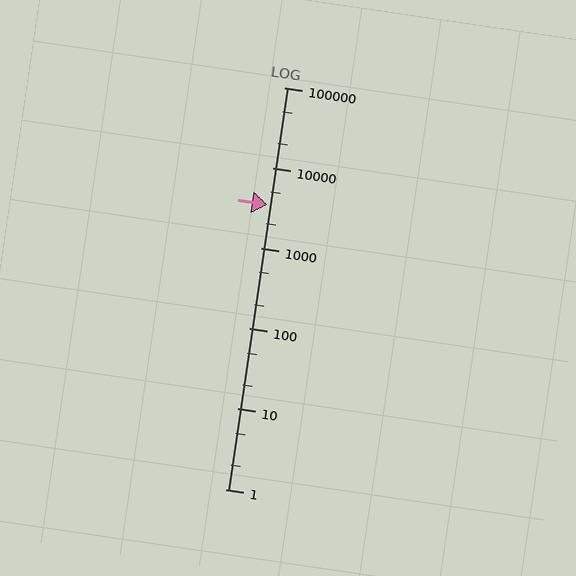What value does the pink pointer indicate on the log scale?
The pointer indicates approximately 3500.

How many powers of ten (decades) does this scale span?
The scale spans 5 decades, from 1 to 100000.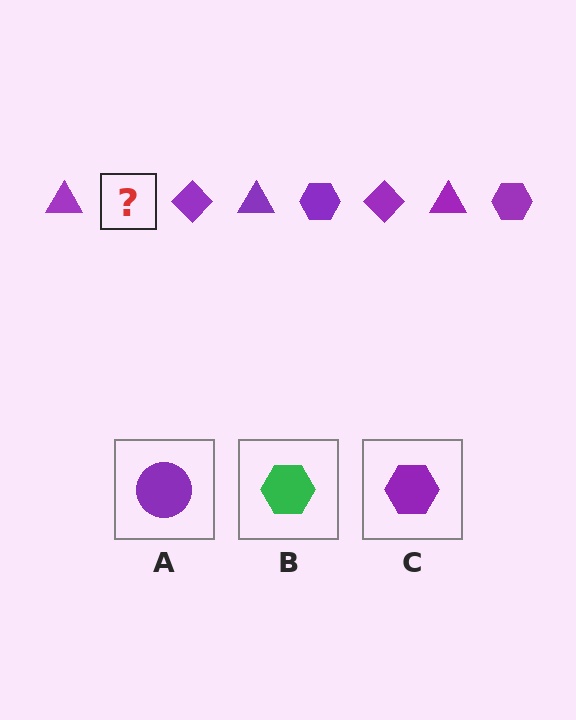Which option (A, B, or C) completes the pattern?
C.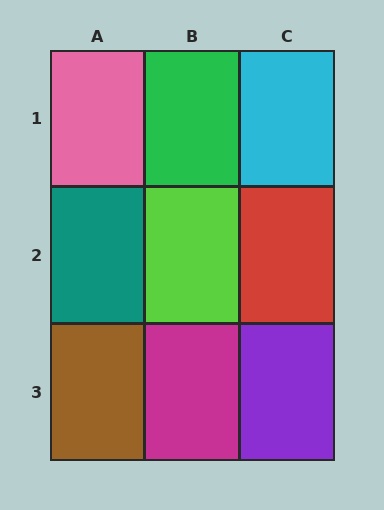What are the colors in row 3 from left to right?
Brown, magenta, purple.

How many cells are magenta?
1 cell is magenta.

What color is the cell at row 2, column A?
Teal.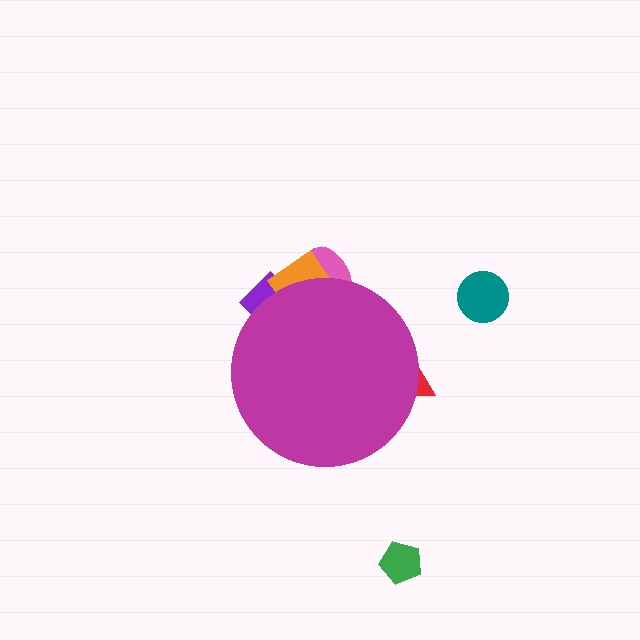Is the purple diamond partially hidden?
Yes, the purple diamond is partially hidden behind the magenta circle.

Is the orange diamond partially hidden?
Yes, the orange diamond is partially hidden behind the magenta circle.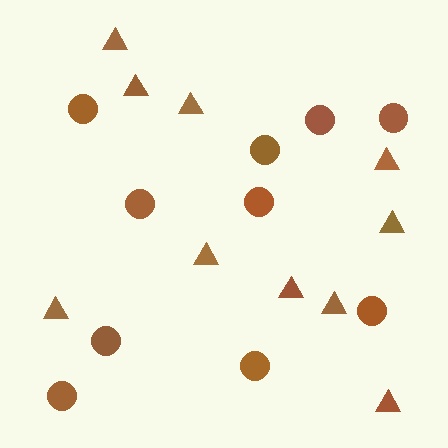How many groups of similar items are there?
There are 2 groups: one group of circles (10) and one group of triangles (10).